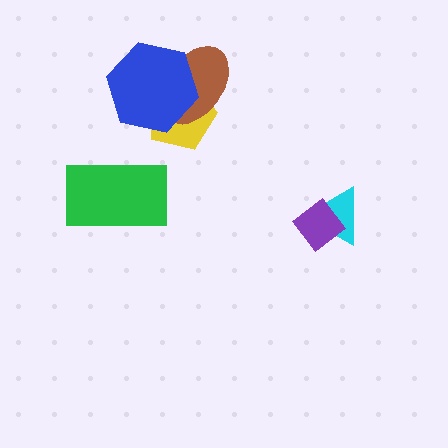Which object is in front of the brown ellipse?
The blue hexagon is in front of the brown ellipse.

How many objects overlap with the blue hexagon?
2 objects overlap with the blue hexagon.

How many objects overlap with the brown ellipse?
2 objects overlap with the brown ellipse.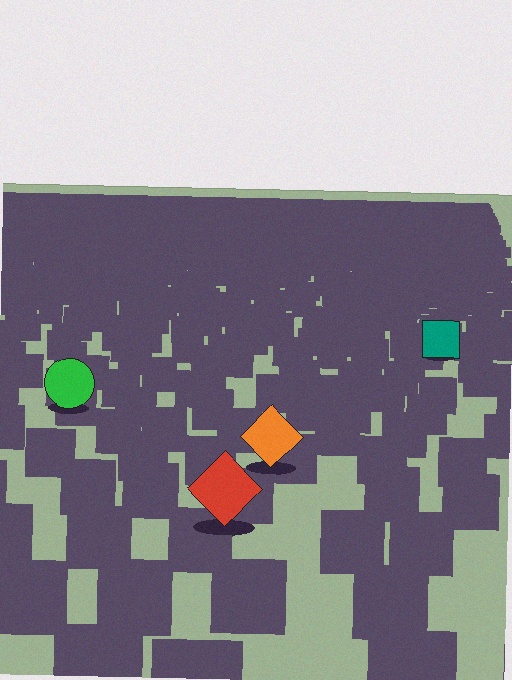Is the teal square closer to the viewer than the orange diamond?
No. The orange diamond is closer — you can tell from the texture gradient: the ground texture is coarser near it.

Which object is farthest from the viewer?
The teal square is farthest from the viewer. It appears smaller and the ground texture around it is denser.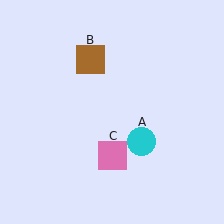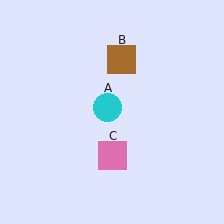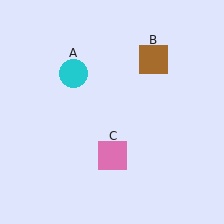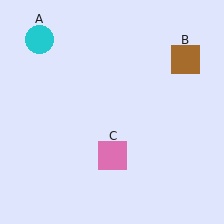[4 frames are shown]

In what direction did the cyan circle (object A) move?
The cyan circle (object A) moved up and to the left.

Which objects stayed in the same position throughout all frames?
Pink square (object C) remained stationary.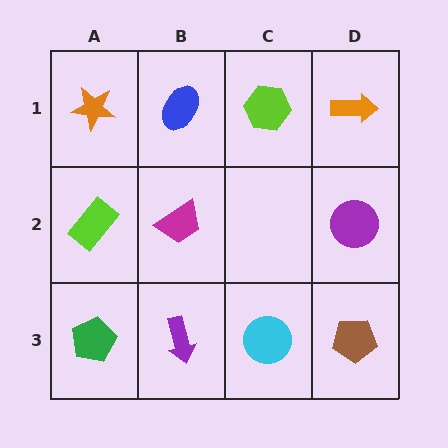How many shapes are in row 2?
3 shapes.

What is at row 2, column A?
A lime rectangle.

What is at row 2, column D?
A purple circle.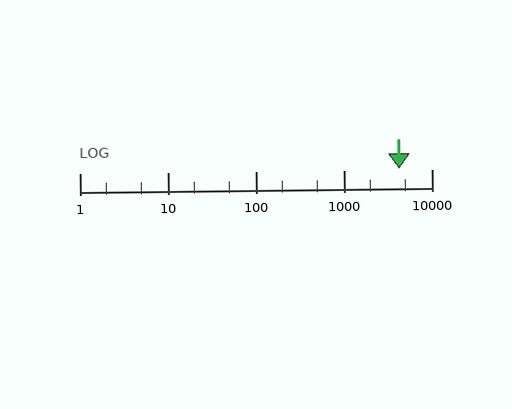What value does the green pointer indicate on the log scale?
The pointer indicates approximately 4300.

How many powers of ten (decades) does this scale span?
The scale spans 4 decades, from 1 to 10000.